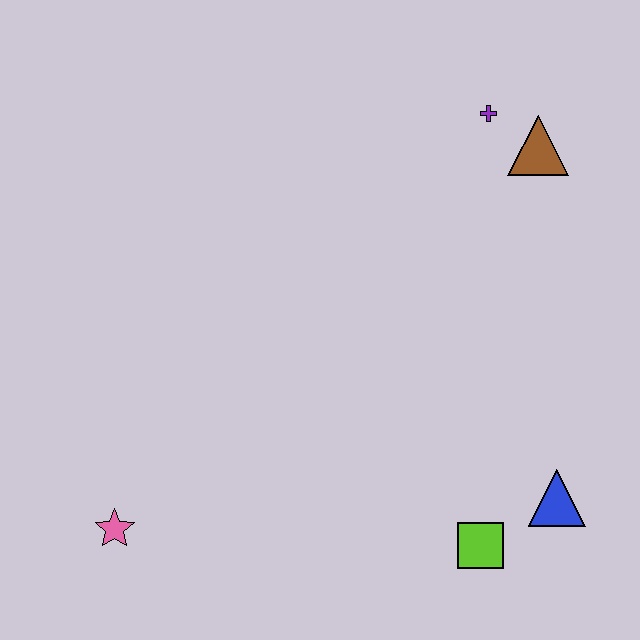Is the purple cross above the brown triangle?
Yes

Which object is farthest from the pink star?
The brown triangle is farthest from the pink star.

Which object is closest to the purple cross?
The brown triangle is closest to the purple cross.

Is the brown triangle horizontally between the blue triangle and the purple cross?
Yes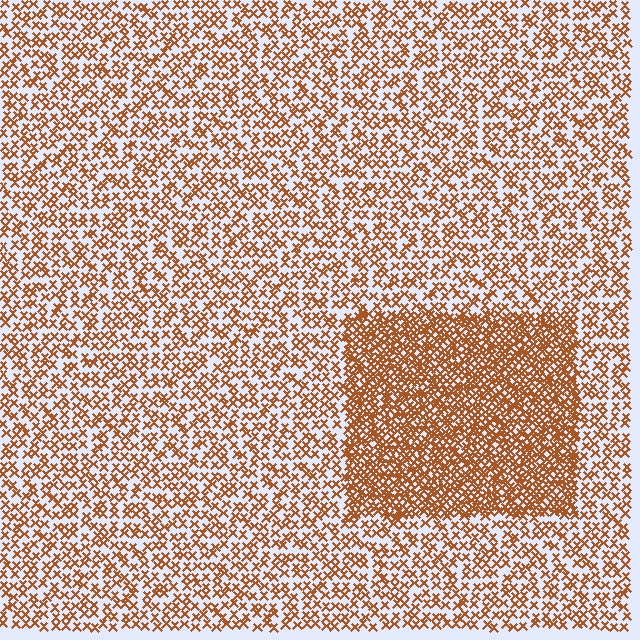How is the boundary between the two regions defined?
The boundary is defined by a change in element density (approximately 2.2x ratio). All elements are the same color, size, and shape.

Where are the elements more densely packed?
The elements are more densely packed inside the rectangle boundary.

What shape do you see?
I see a rectangle.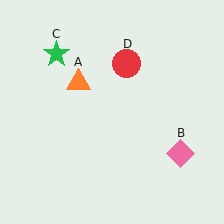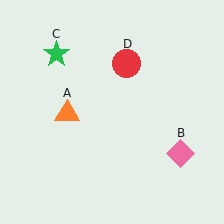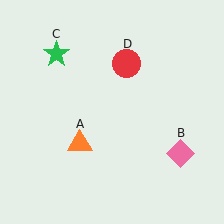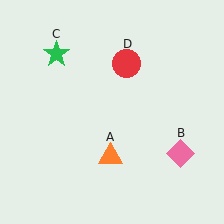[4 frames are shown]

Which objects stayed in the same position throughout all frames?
Pink diamond (object B) and green star (object C) and red circle (object D) remained stationary.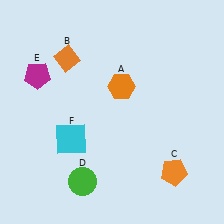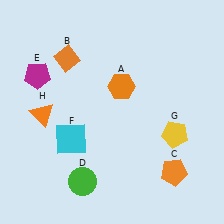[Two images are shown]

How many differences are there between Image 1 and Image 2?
There are 2 differences between the two images.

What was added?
A yellow pentagon (G), an orange triangle (H) were added in Image 2.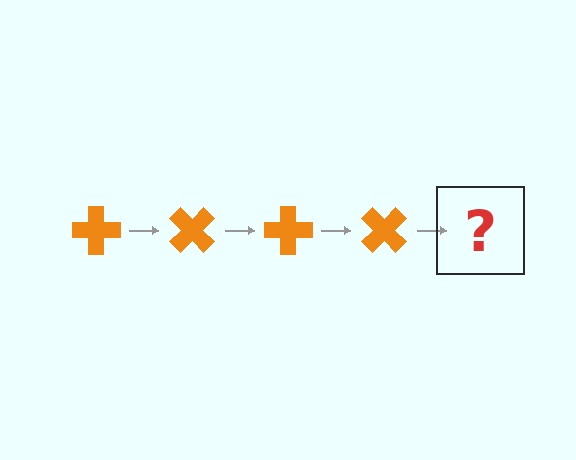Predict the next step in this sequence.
The next step is an orange cross rotated 180 degrees.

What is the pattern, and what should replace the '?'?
The pattern is that the cross rotates 45 degrees each step. The '?' should be an orange cross rotated 180 degrees.